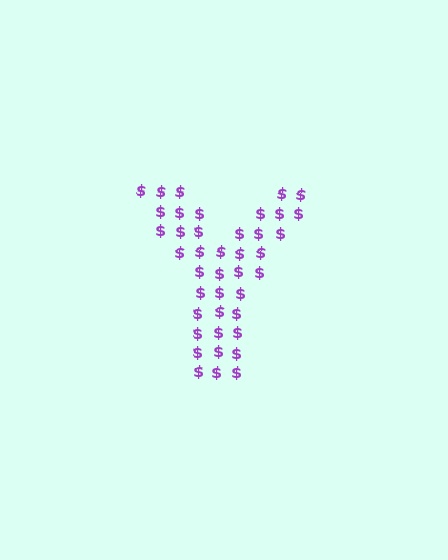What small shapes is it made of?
It is made of small dollar signs.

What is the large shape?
The large shape is the letter Y.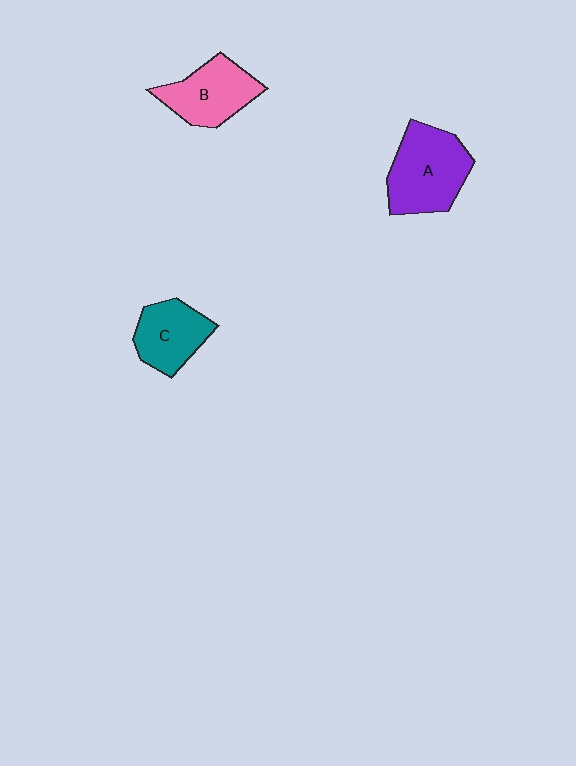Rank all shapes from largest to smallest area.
From largest to smallest: A (purple), B (pink), C (teal).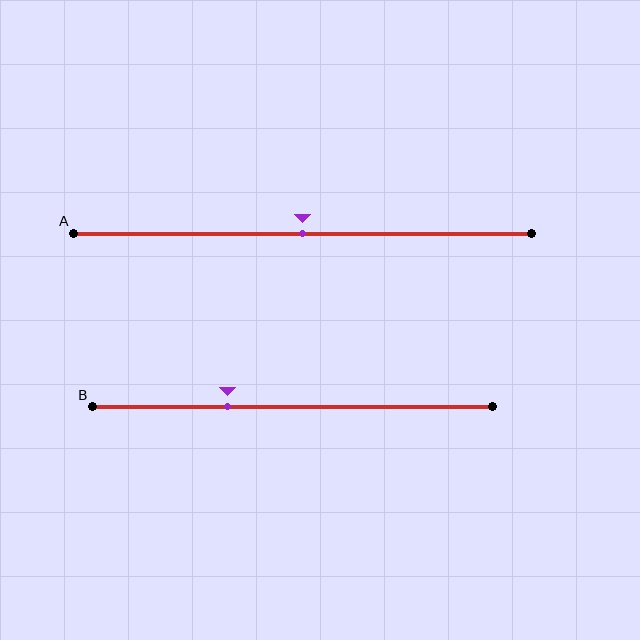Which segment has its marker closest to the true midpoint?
Segment A has its marker closest to the true midpoint.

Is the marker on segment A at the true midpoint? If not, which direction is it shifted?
Yes, the marker on segment A is at the true midpoint.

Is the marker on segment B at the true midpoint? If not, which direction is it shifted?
No, the marker on segment B is shifted to the left by about 16% of the segment length.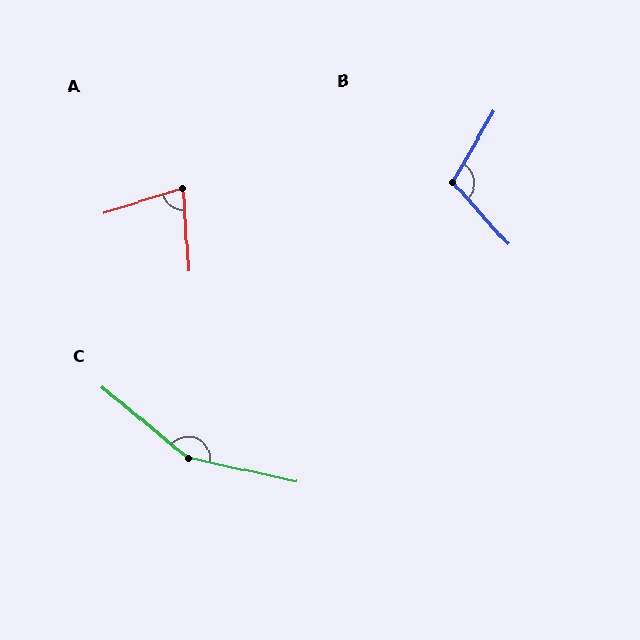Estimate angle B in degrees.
Approximately 108 degrees.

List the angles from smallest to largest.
A (76°), B (108°), C (153°).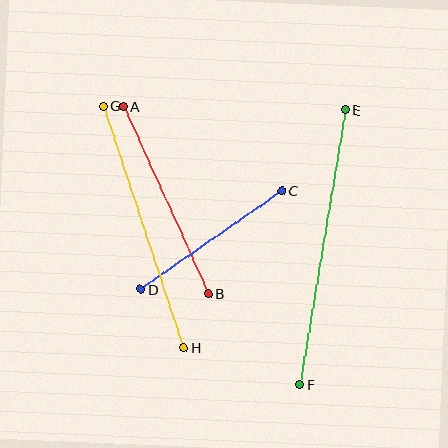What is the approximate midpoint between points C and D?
The midpoint is at approximately (211, 240) pixels.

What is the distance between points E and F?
The distance is approximately 278 pixels.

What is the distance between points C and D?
The distance is approximately 172 pixels.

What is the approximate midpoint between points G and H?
The midpoint is at approximately (143, 227) pixels.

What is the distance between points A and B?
The distance is approximately 206 pixels.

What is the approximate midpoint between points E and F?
The midpoint is at approximately (323, 247) pixels.